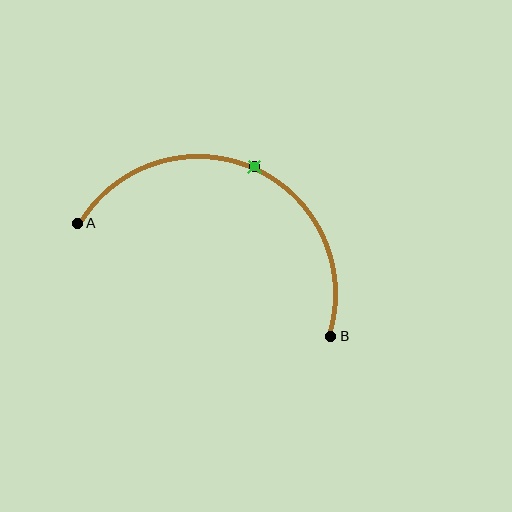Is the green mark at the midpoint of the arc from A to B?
Yes. The green mark lies on the arc at equal arc-length from both A and B — it is the arc midpoint.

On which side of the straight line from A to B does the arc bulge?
The arc bulges above the straight line connecting A and B.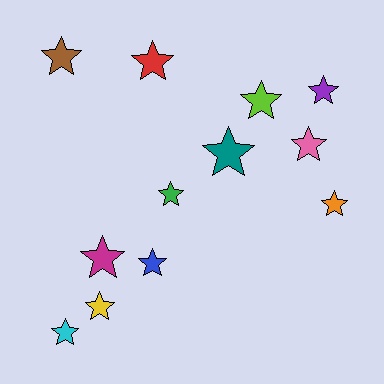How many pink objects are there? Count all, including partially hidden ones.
There is 1 pink object.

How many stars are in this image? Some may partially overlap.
There are 12 stars.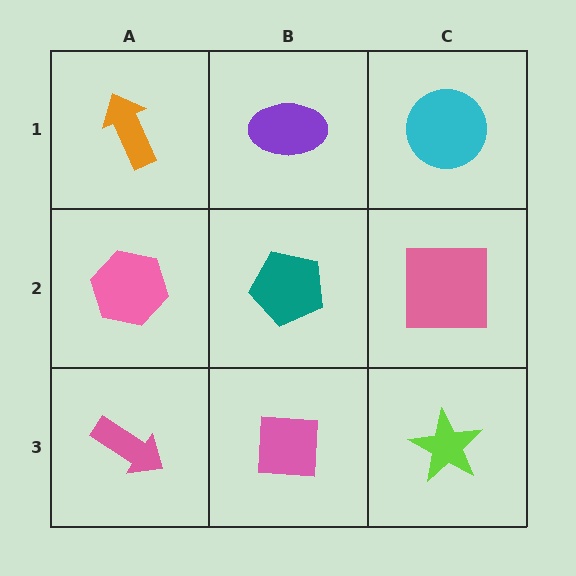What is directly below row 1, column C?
A pink square.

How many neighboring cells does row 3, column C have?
2.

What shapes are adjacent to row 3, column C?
A pink square (row 2, column C), a pink square (row 3, column B).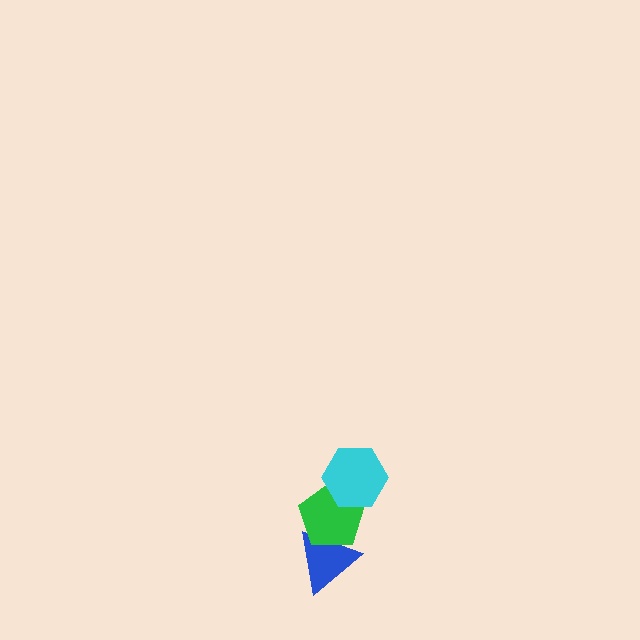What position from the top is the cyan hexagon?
The cyan hexagon is 1st from the top.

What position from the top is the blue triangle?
The blue triangle is 3rd from the top.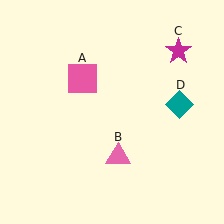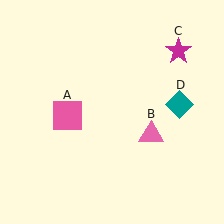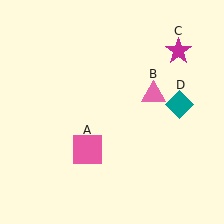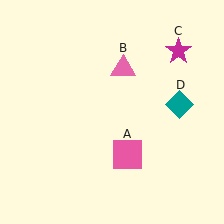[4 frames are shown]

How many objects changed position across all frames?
2 objects changed position: pink square (object A), pink triangle (object B).